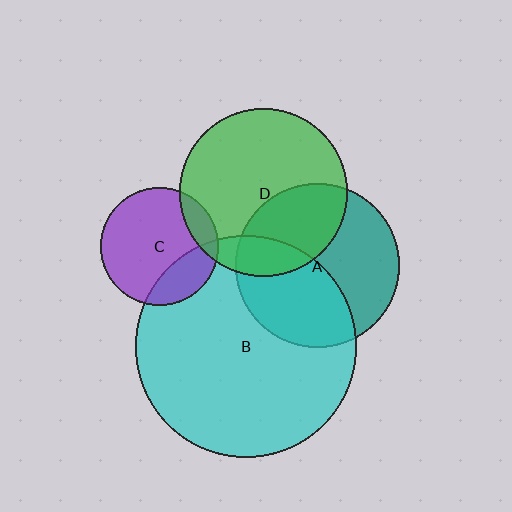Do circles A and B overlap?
Yes.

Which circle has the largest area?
Circle B (cyan).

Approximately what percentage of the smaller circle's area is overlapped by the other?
Approximately 45%.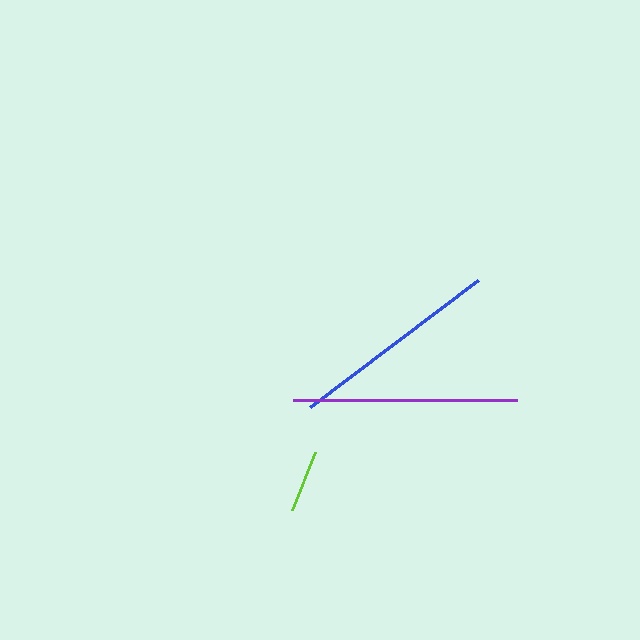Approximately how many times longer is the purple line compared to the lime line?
The purple line is approximately 3.6 times the length of the lime line.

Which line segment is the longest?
The purple line is the longest at approximately 224 pixels.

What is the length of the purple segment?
The purple segment is approximately 224 pixels long.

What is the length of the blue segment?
The blue segment is approximately 210 pixels long.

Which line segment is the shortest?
The lime line is the shortest at approximately 63 pixels.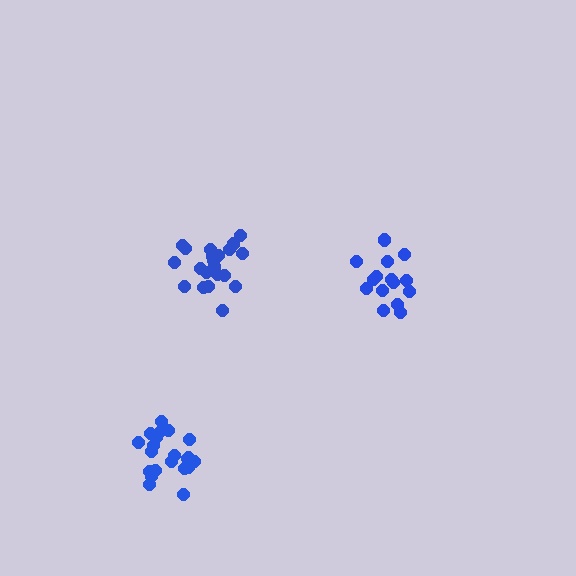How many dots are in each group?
Group 1: 15 dots, Group 2: 21 dots, Group 3: 21 dots (57 total).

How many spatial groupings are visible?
There are 3 spatial groupings.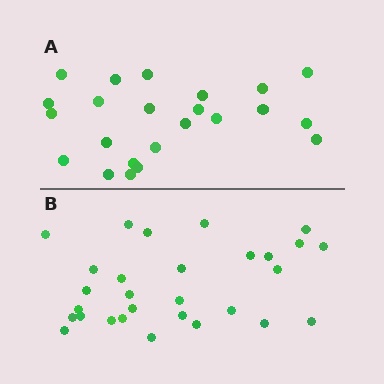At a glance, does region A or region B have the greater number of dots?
Region B (the bottom region) has more dots.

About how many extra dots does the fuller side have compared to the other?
Region B has about 6 more dots than region A.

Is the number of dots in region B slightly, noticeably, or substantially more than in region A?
Region B has noticeably more, but not dramatically so. The ratio is roughly 1.3 to 1.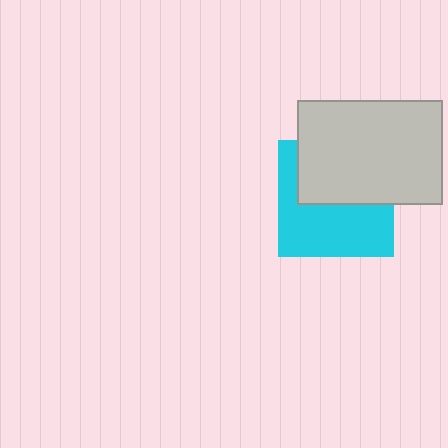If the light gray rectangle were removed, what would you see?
You would see the complete cyan square.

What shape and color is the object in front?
The object in front is a light gray rectangle.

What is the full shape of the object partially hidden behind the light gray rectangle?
The partially hidden object is a cyan square.